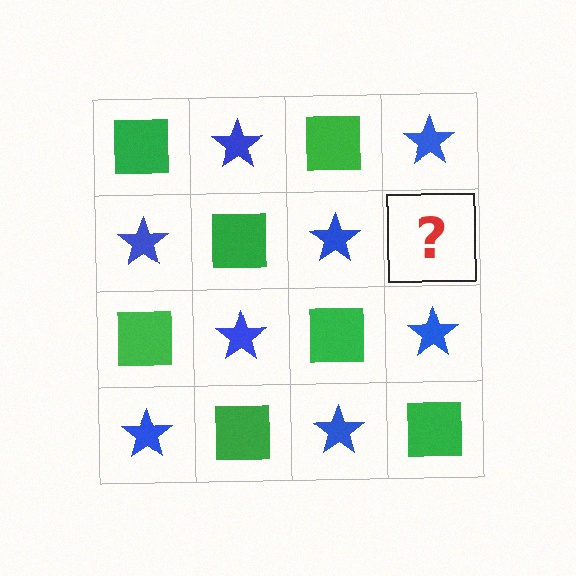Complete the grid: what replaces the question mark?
The question mark should be replaced with a green square.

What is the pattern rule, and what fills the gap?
The rule is that it alternates green square and blue star in a checkerboard pattern. The gap should be filled with a green square.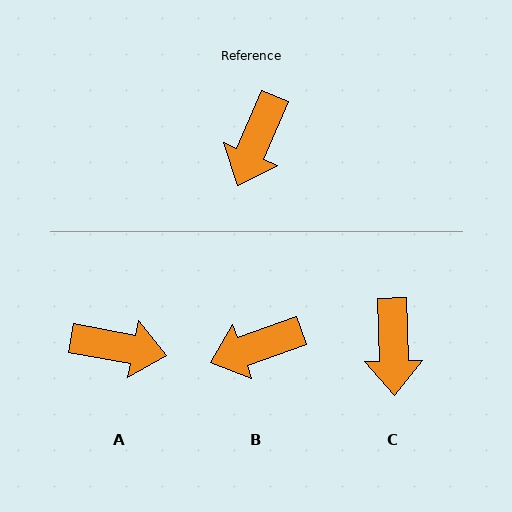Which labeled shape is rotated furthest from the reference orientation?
A, about 102 degrees away.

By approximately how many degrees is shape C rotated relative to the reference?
Approximately 24 degrees counter-clockwise.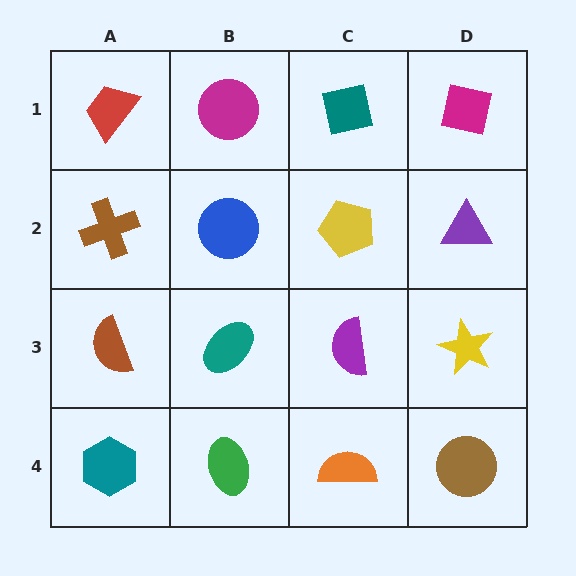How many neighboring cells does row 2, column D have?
3.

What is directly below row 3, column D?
A brown circle.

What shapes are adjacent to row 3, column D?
A purple triangle (row 2, column D), a brown circle (row 4, column D), a purple semicircle (row 3, column C).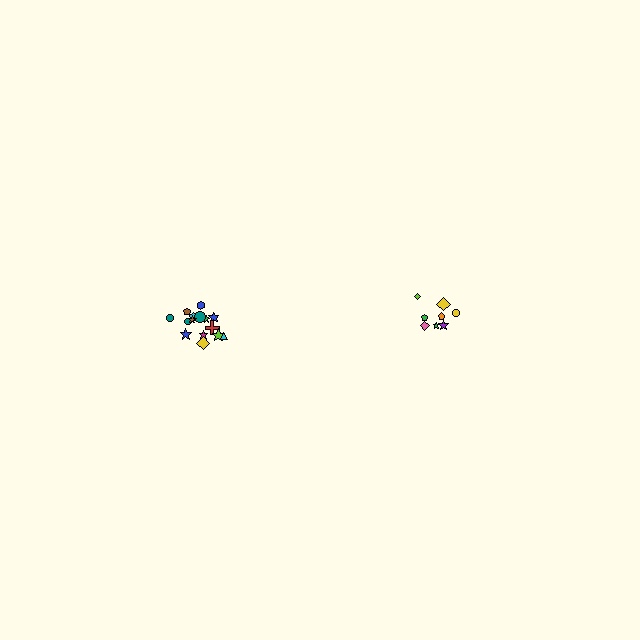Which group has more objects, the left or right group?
The left group.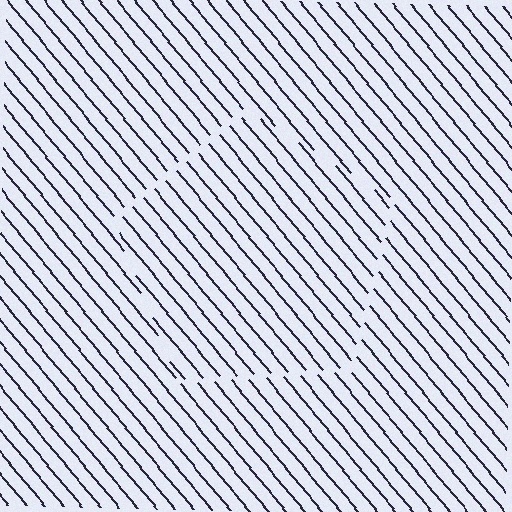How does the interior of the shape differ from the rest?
The interior of the shape contains the same grating, shifted by half a period — the contour is defined by the phase discontinuity where line-ends from the inner and outer gratings abut.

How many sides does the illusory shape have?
5 sides — the line-ends trace a pentagon.